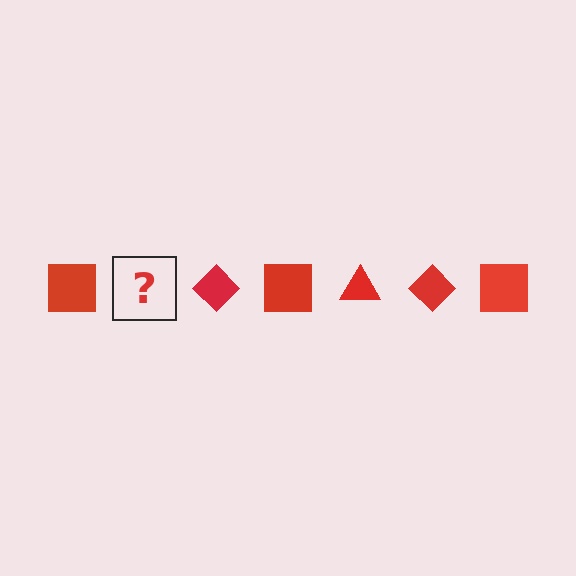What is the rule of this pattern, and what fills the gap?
The rule is that the pattern cycles through square, triangle, diamond shapes in red. The gap should be filled with a red triangle.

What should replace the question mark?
The question mark should be replaced with a red triangle.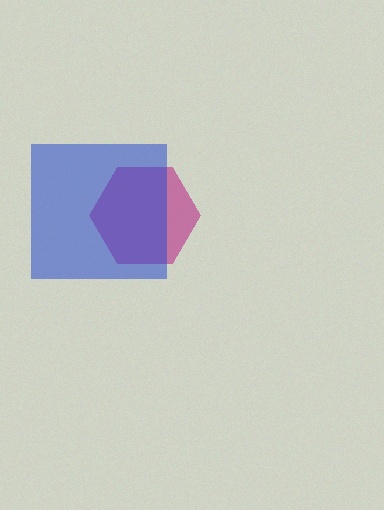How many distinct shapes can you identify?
There are 2 distinct shapes: a magenta hexagon, a blue square.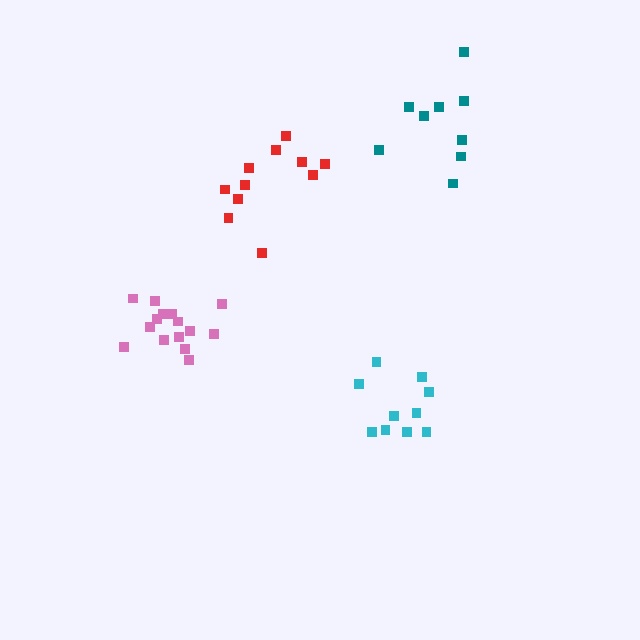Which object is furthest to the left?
The pink cluster is leftmost.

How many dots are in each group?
Group 1: 10 dots, Group 2: 11 dots, Group 3: 15 dots, Group 4: 9 dots (45 total).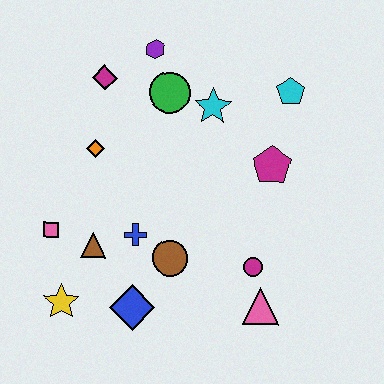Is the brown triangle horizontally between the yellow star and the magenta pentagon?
Yes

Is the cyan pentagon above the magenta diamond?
No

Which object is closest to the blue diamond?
The brown circle is closest to the blue diamond.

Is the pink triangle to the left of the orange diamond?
No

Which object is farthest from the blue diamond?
The cyan pentagon is farthest from the blue diamond.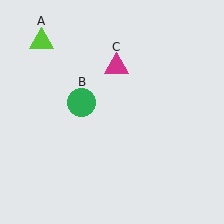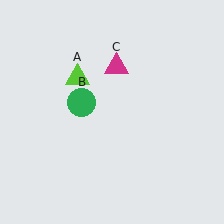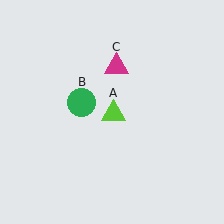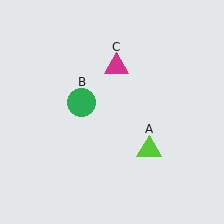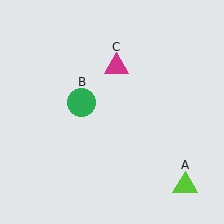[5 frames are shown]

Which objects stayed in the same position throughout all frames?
Green circle (object B) and magenta triangle (object C) remained stationary.